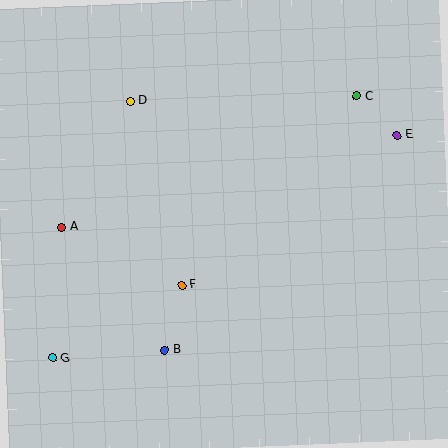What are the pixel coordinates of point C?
Point C is at (357, 96).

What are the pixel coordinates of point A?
Point A is at (62, 227).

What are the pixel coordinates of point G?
Point G is at (53, 358).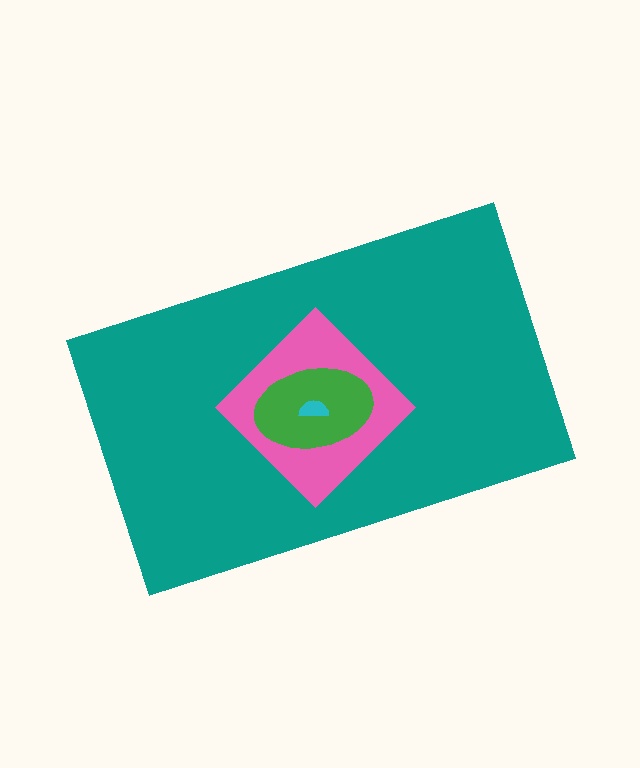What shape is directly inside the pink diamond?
The green ellipse.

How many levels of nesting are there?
4.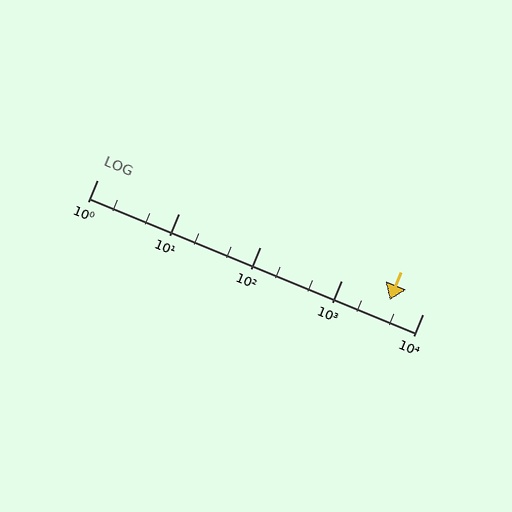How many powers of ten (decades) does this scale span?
The scale spans 4 decades, from 1 to 10000.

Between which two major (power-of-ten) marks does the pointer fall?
The pointer is between 1000 and 10000.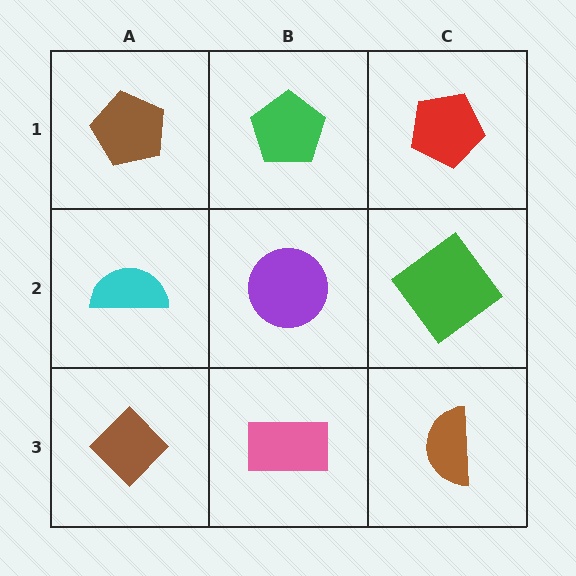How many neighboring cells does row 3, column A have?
2.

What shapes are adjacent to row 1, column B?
A purple circle (row 2, column B), a brown pentagon (row 1, column A), a red pentagon (row 1, column C).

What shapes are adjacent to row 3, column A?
A cyan semicircle (row 2, column A), a pink rectangle (row 3, column B).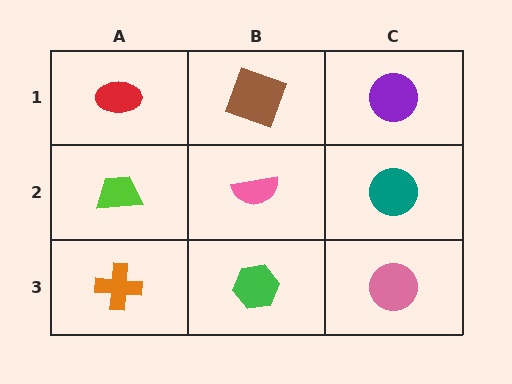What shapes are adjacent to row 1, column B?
A pink semicircle (row 2, column B), a red ellipse (row 1, column A), a purple circle (row 1, column C).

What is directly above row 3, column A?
A lime trapezoid.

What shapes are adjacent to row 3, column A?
A lime trapezoid (row 2, column A), a green hexagon (row 3, column B).